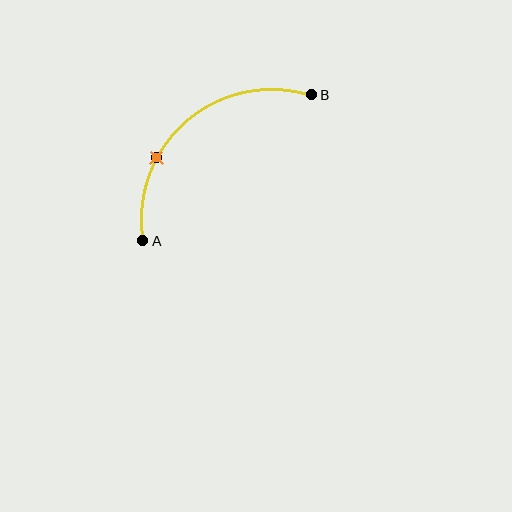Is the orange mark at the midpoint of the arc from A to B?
No. The orange mark lies on the arc but is closer to endpoint A. The arc midpoint would be at the point on the curve equidistant along the arc from both A and B.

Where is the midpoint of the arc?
The arc midpoint is the point on the curve farthest from the straight line joining A and B. It sits above and to the left of that line.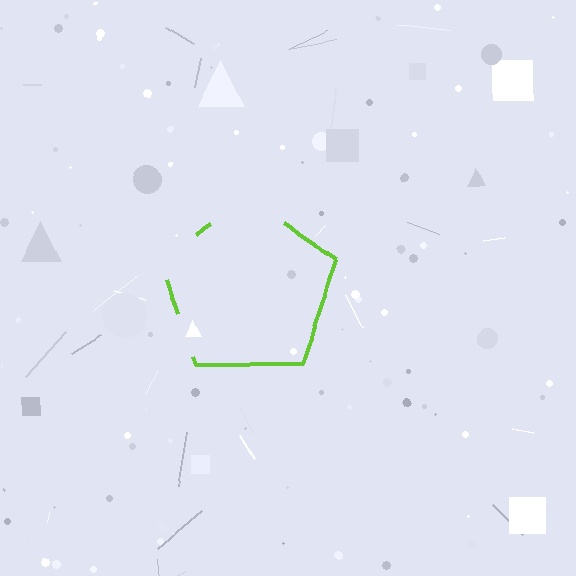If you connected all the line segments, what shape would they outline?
They would outline a pentagon.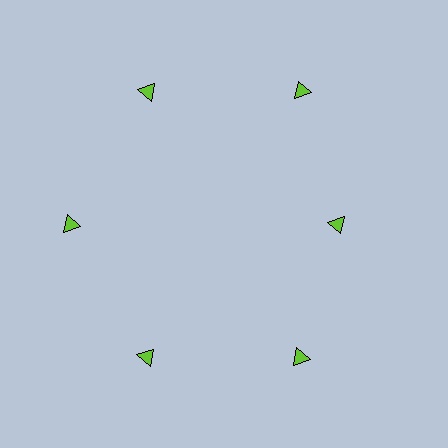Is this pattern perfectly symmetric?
No. The 6 lime triangles are arranged in a ring, but one element near the 3 o'clock position is pulled inward toward the center, breaking the 6-fold rotational symmetry.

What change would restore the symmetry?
The symmetry would be restored by moving it outward, back onto the ring so that all 6 triangles sit at equal angles and equal distance from the center.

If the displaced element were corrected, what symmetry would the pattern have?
It would have 6-fold rotational symmetry — the pattern would map onto itself every 60 degrees.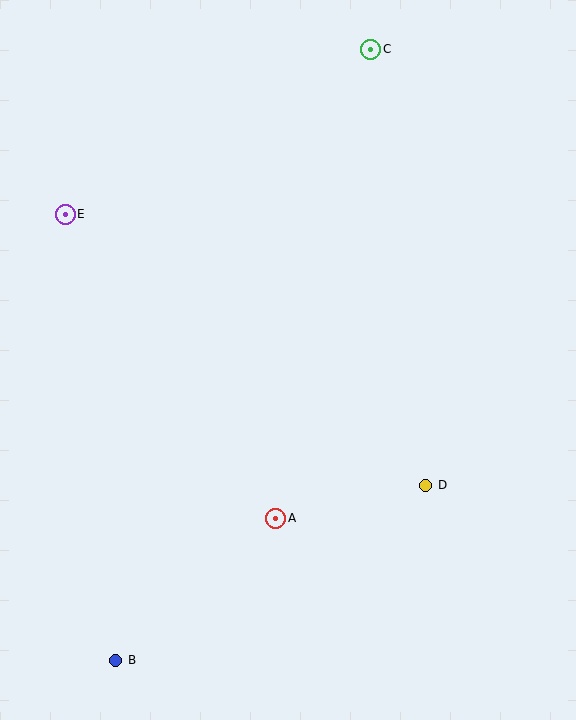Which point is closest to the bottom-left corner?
Point B is closest to the bottom-left corner.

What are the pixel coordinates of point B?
Point B is at (116, 660).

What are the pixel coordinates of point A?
Point A is at (276, 518).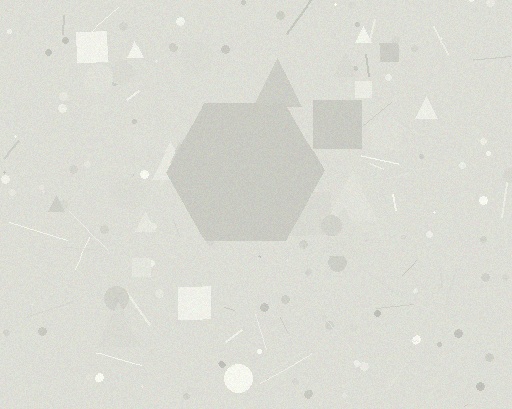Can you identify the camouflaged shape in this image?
The camouflaged shape is a hexagon.